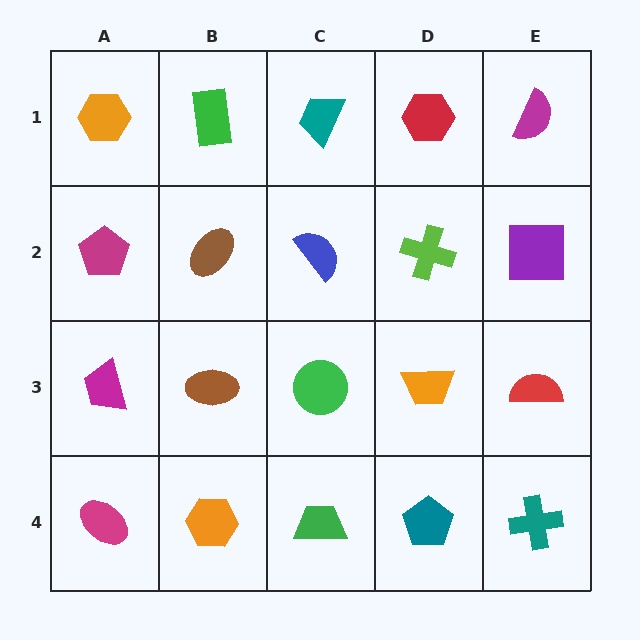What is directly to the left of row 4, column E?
A teal pentagon.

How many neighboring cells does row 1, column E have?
2.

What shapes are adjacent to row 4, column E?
A red semicircle (row 3, column E), a teal pentagon (row 4, column D).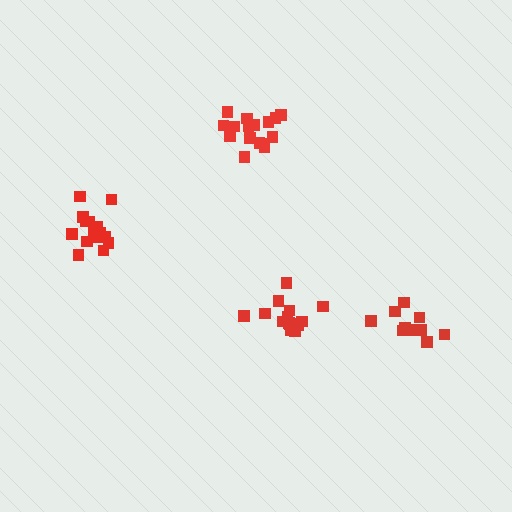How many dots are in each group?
Group 1: 15 dots, Group 2: 15 dots, Group 3: 16 dots, Group 4: 12 dots (58 total).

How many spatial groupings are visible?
There are 4 spatial groupings.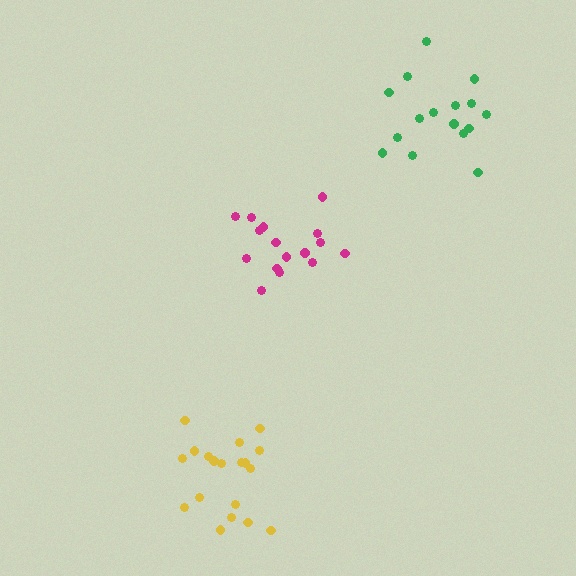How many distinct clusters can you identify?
There are 3 distinct clusters.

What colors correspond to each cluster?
The clusters are colored: magenta, yellow, green.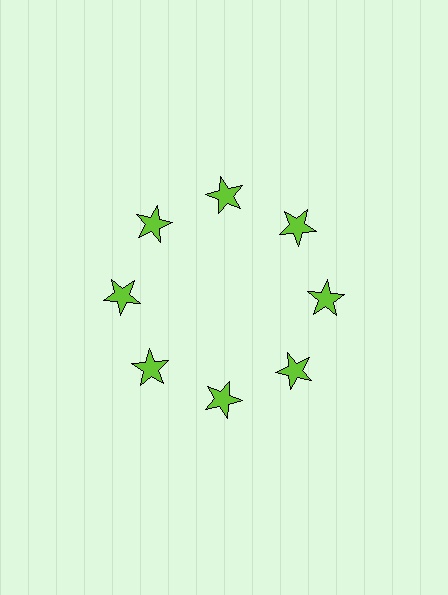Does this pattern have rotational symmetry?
Yes, this pattern has 8-fold rotational symmetry. It looks the same after rotating 45 degrees around the center.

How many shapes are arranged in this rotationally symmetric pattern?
There are 8 shapes, arranged in 8 groups of 1.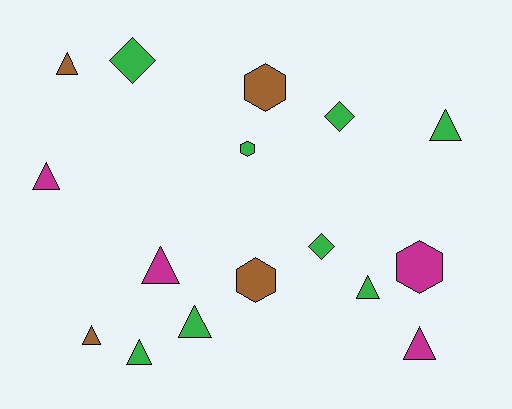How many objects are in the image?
There are 16 objects.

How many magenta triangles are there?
There are 3 magenta triangles.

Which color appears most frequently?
Green, with 8 objects.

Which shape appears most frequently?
Triangle, with 9 objects.